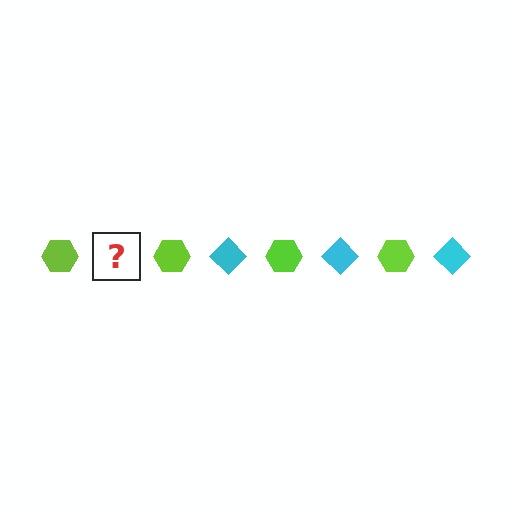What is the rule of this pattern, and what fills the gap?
The rule is that the pattern alternates between lime hexagon and cyan diamond. The gap should be filled with a cyan diamond.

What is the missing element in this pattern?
The missing element is a cyan diamond.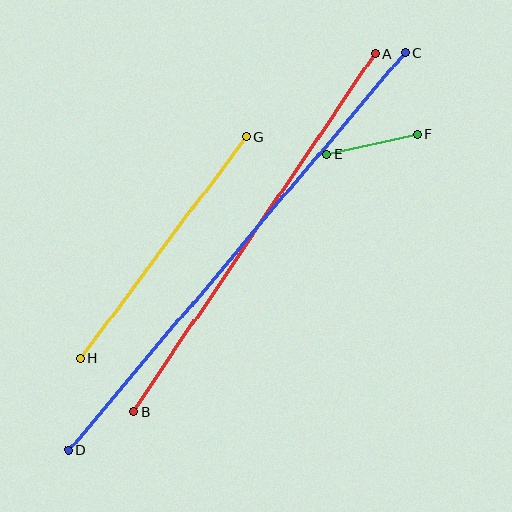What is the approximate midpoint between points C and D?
The midpoint is at approximately (237, 251) pixels.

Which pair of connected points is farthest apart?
Points C and D are farthest apart.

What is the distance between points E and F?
The distance is approximately 93 pixels.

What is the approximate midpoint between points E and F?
The midpoint is at approximately (372, 144) pixels.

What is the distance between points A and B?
The distance is approximately 432 pixels.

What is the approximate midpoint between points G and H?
The midpoint is at approximately (163, 247) pixels.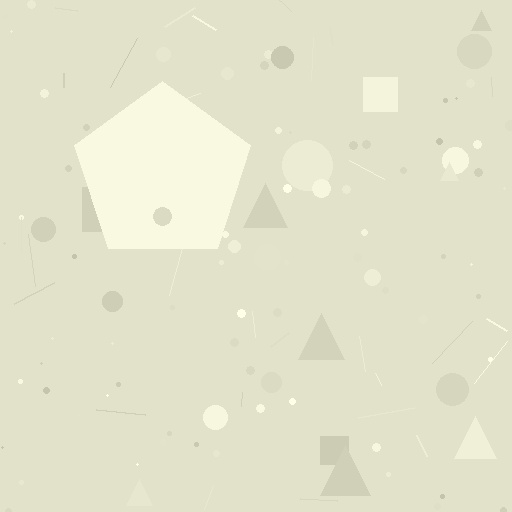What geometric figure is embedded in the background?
A pentagon is embedded in the background.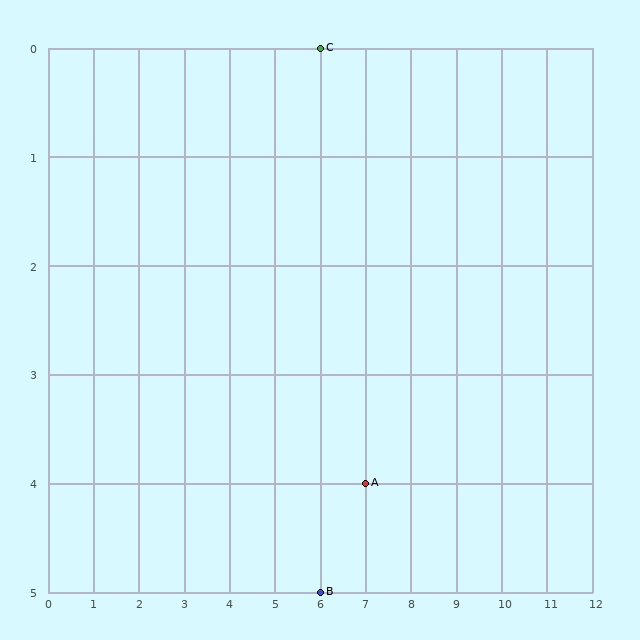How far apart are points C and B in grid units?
Points C and B are 5 rows apart.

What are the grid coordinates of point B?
Point B is at grid coordinates (6, 5).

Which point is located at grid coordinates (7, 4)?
Point A is at (7, 4).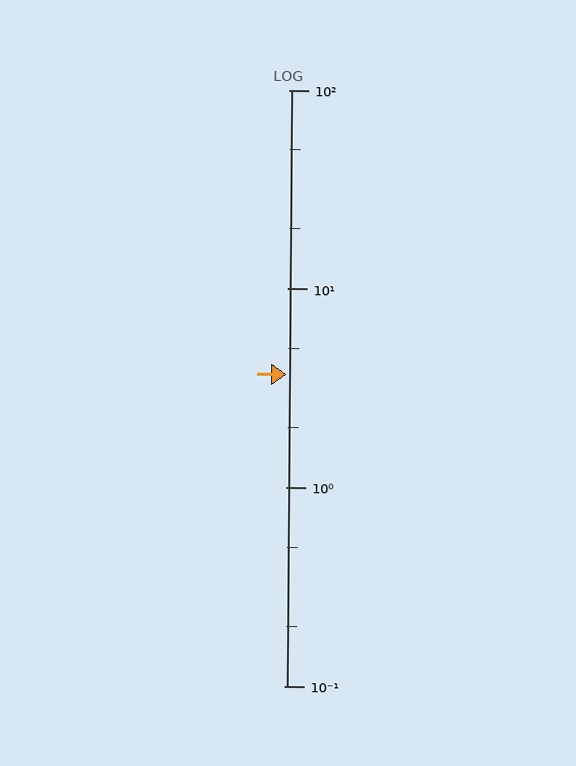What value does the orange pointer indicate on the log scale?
The pointer indicates approximately 3.7.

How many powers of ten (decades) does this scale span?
The scale spans 3 decades, from 0.1 to 100.